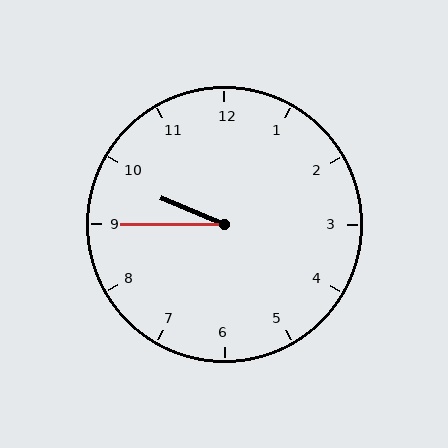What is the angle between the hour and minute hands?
Approximately 22 degrees.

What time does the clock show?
9:45.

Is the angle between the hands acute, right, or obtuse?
It is acute.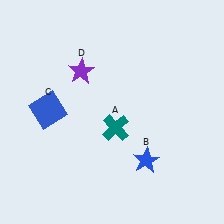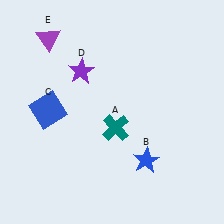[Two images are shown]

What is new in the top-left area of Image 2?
A purple triangle (E) was added in the top-left area of Image 2.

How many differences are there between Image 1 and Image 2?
There is 1 difference between the two images.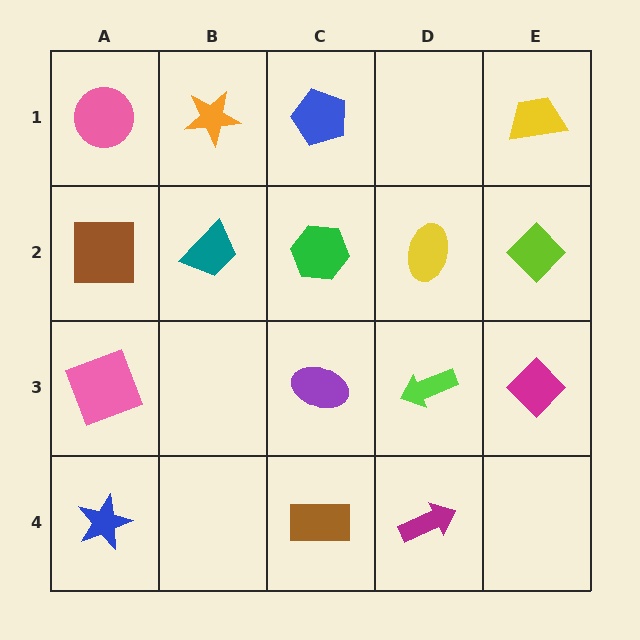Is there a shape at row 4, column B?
No, that cell is empty.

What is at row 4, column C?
A brown rectangle.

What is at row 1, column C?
A blue pentagon.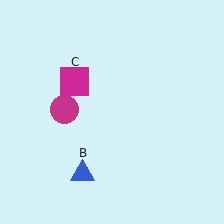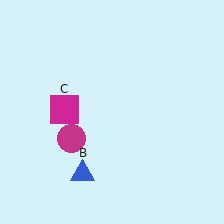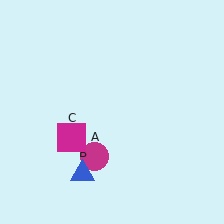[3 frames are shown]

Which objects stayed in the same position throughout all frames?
Blue triangle (object B) remained stationary.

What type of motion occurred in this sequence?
The magenta circle (object A), magenta square (object C) rotated counterclockwise around the center of the scene.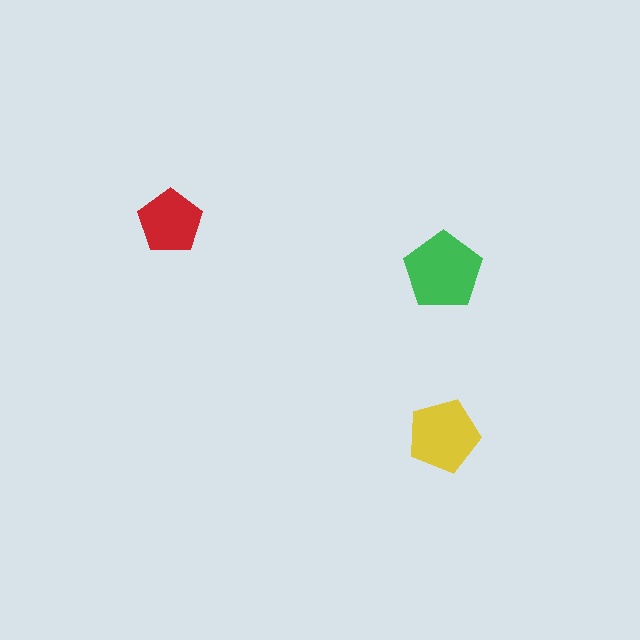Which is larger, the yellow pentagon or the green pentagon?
The green one.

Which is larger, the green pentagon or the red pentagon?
The green one.